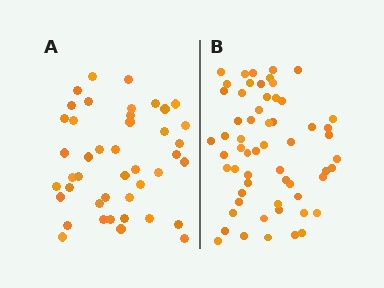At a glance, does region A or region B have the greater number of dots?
Region B (the right region) has more dots.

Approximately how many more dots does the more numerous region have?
Region B has approximately 15 more dots than region A.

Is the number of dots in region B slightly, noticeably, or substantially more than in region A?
Region B has noticeably more, but not dramatically so. The ratio is roughly 1.4 to 1.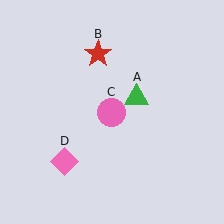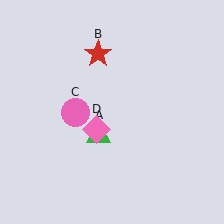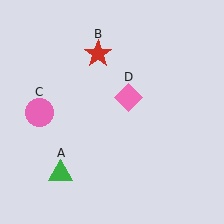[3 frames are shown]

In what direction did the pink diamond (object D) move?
The pink diamond (object D) moved up and to the right.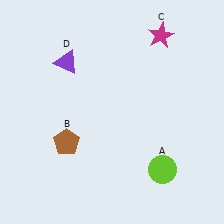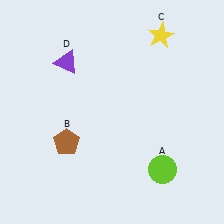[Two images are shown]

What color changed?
The star (C) changed from magenta in Image 1 to yellow in Image 2.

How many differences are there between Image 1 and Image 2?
There is 1 difference between the two images.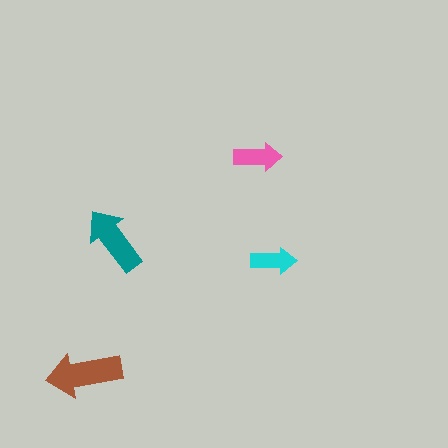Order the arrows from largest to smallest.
the brown one, the teal one, the pink one, the cyan one.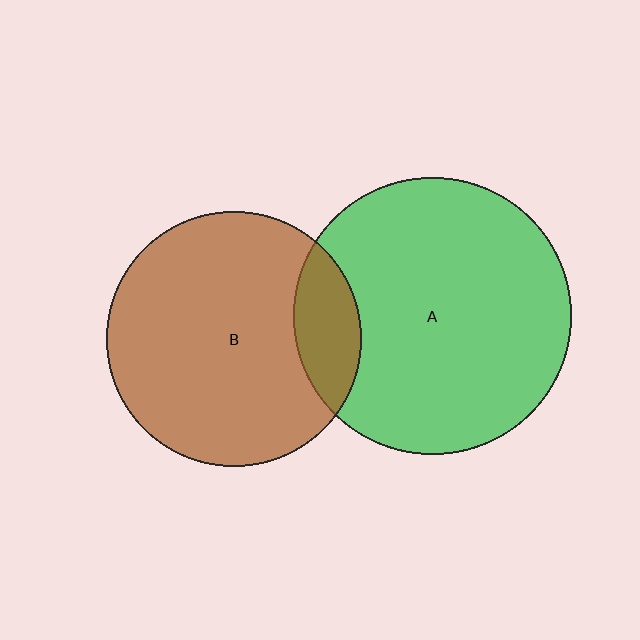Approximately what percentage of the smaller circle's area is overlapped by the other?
Approximately 15%.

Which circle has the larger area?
Circle A (green).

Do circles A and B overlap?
Yes.